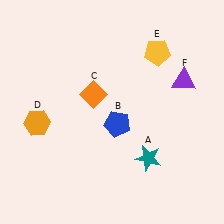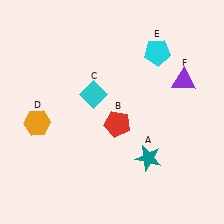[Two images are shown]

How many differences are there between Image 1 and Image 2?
There are 3 differences between the two images.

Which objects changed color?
B changed from blue to red. C changed from orange to cyan. E changed from yellow to cyan.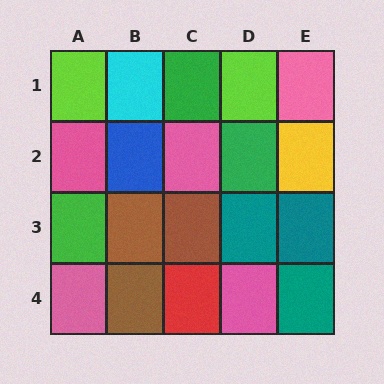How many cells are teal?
3 cells are teal.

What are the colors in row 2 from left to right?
Pink, blue, pink, green, yellow.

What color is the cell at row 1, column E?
Pink.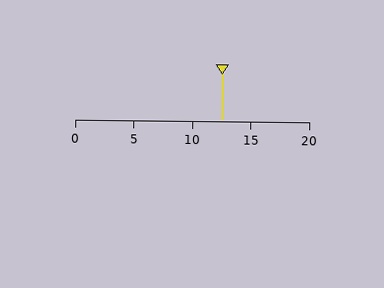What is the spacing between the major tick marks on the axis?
The major ticks are spaced 5 apart.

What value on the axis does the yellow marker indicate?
The marker indicates approximately 12.5.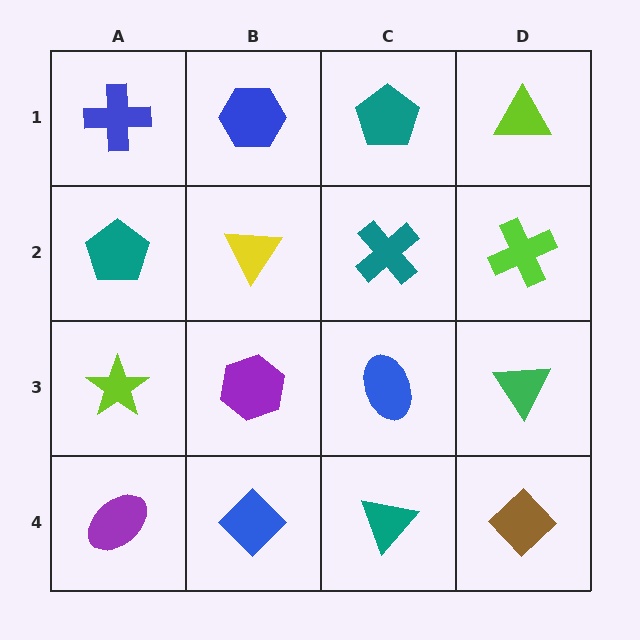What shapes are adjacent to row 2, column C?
A teal pentagon (row 1, column C), a blue ellipse (row 3, column C), a yellow triangle (row 2, column B), a lime cross (row 2, column D).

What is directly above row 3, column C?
A teal cross.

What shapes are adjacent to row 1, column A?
A teal pentagon (row 2, column A), a blue hexagon (row 1, column B).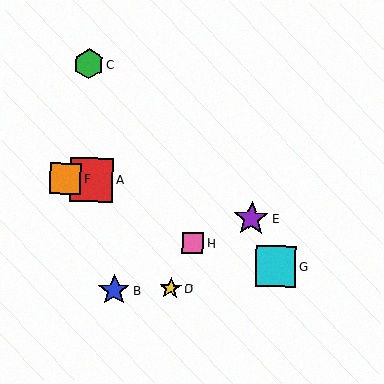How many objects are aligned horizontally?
2 objects (A, F) are aligned horizontally.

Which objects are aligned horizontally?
Objects A, F are aligned horizontally.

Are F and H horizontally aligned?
No, F is at y≈179 and H is at y≈243.